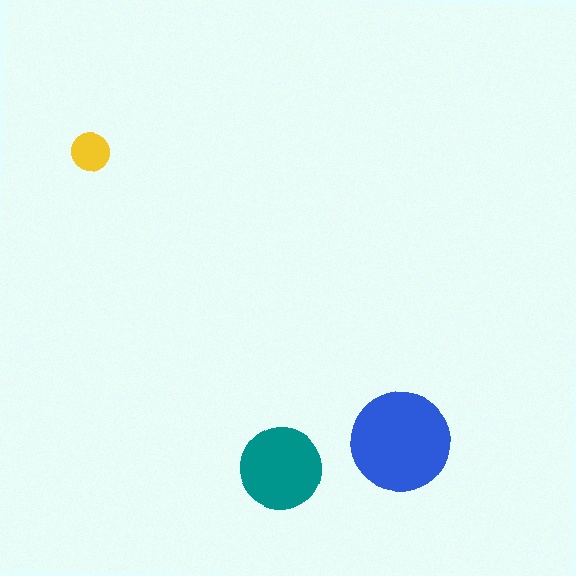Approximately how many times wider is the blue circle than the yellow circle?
About 2.5 times wider.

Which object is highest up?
The yellow circle is topmost.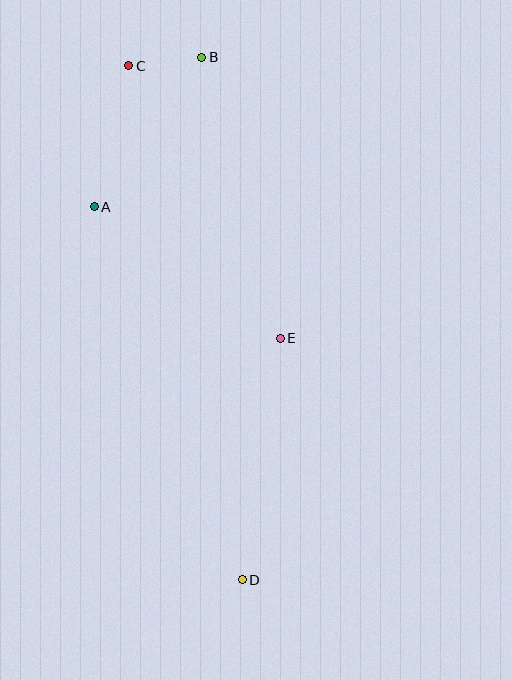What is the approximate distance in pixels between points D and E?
The distance between D and E is approximately 244 pixels.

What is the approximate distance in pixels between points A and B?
The distance between A and B is approximately 184 pixels.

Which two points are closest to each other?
Points B and C are closest to each other.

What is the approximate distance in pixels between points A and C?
The distance between A and C is approximately 145 pixels.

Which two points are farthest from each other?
Points C and D are farthest from each other.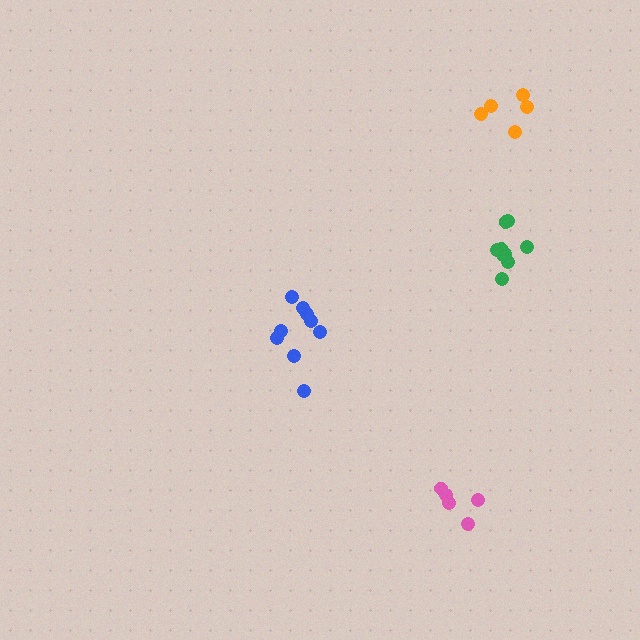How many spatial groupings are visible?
There are 4 spatial groupings.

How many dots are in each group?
Group 1: 5 dots, Group 2: 10 dots, Group 3: 5 dots, Group 4: 9 dots (29 total).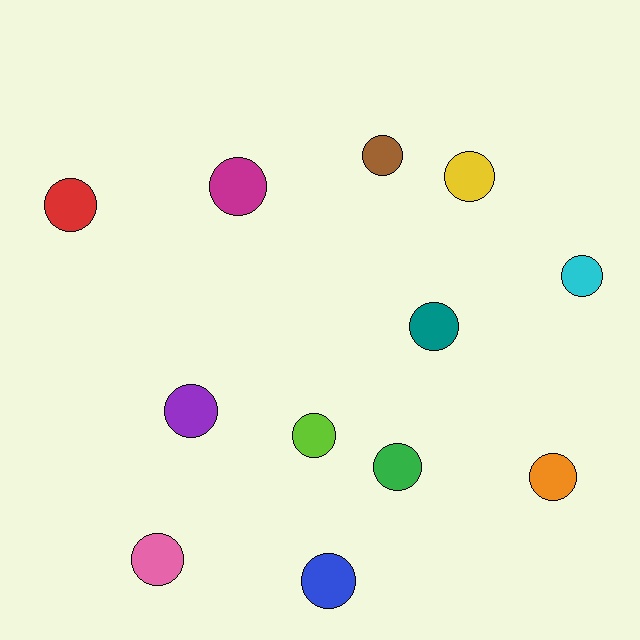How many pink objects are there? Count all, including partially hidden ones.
There is 1 pink object.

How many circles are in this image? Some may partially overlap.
There are 12 circles.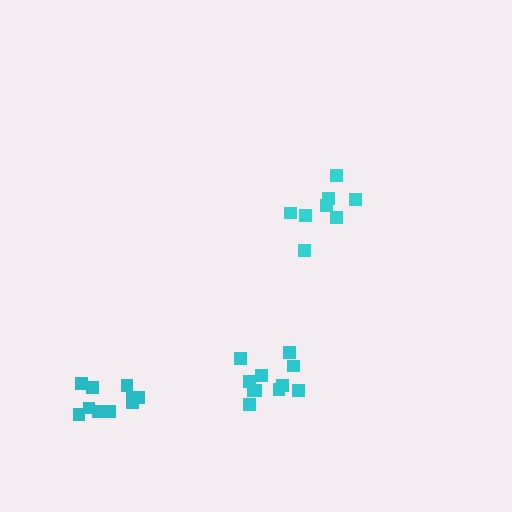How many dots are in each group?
Group 1: 11 dots, Group 2: 8 dots, Group 3: 10 dots (29 total).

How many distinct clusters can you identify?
There are 3 distinct clusters.